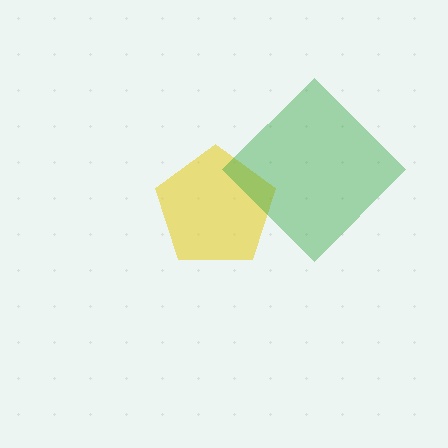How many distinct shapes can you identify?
There are 2 distinct shapes: a yellow pentagon, a green diamond.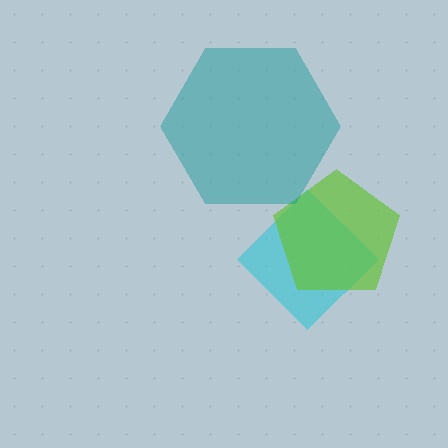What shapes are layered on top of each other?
The layered shapes are: a cyan diamond, a lime pentagon, a teal hexagon.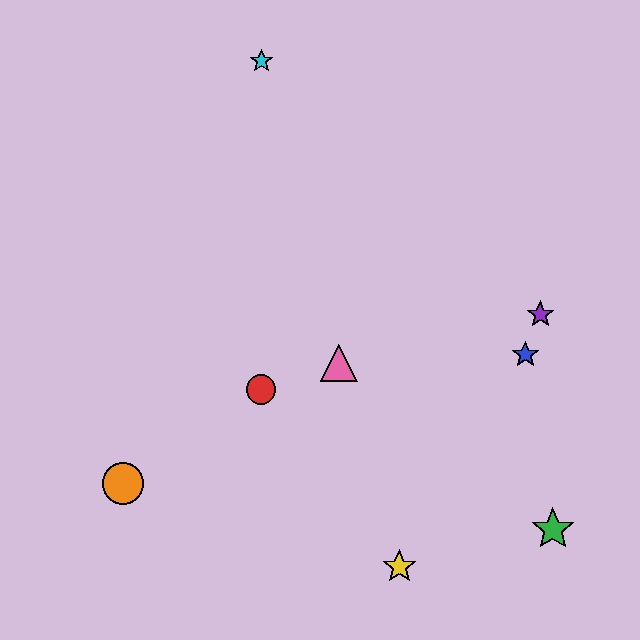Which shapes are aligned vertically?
The red circle, the cyan star are aligned vertically.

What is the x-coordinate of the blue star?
The blue star is at x≈525.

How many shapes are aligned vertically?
2 shapes (the red circle, the cyan star) are aligned vertically.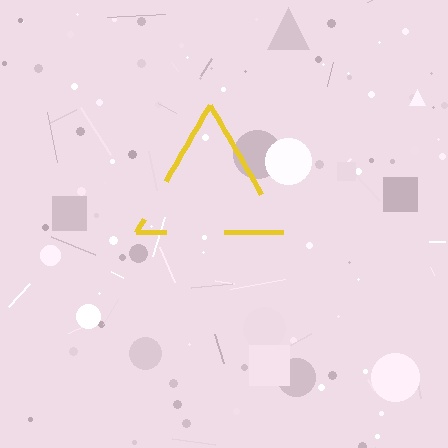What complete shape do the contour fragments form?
The contour fragments form a triangle.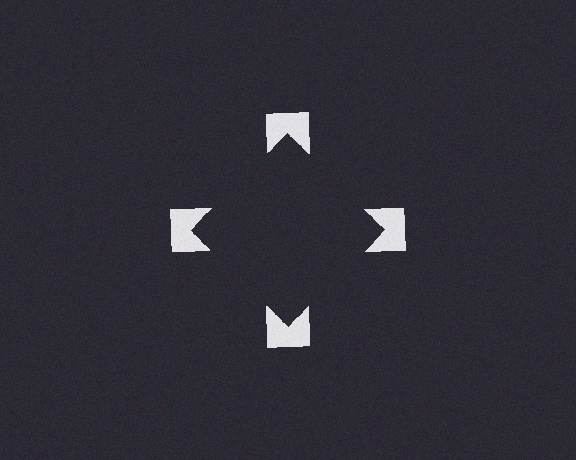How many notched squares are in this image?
There are 4 — one at each vertex of the illusory square.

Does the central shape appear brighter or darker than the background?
It typically appears slightly darker than the background, even though no actual brightness change is drawn.